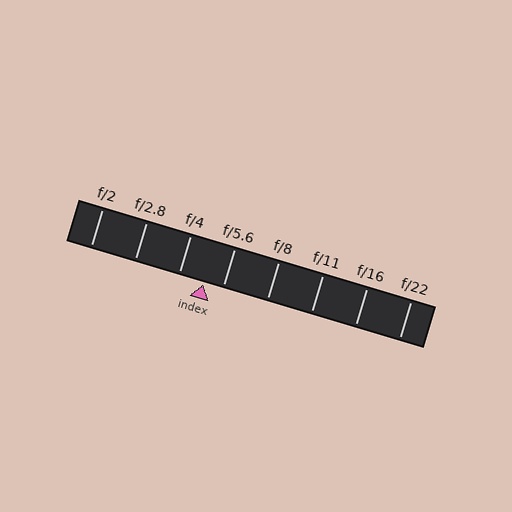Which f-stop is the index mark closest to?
The index mark is closest to f/5.6.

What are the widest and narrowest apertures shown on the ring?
The widest aperture shown is f/2 and the narrowest is f/22.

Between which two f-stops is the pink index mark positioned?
The index mark is between f/4 and f/5.6.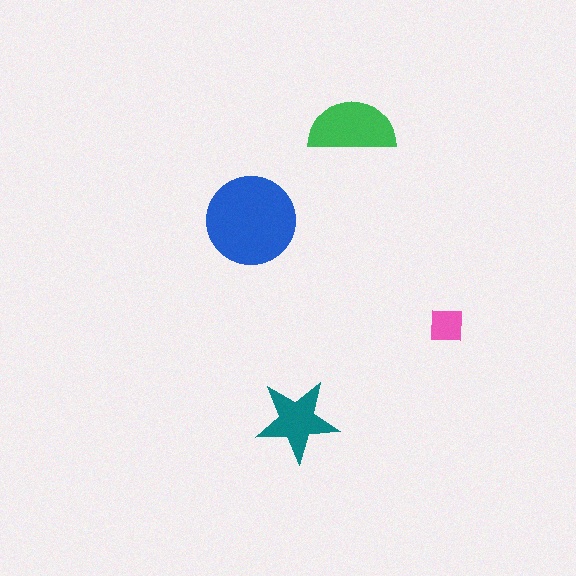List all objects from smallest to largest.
The pink square, the teal star, the green semicircle, the blue circle.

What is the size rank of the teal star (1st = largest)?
3rd.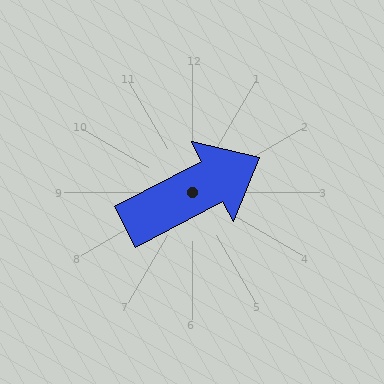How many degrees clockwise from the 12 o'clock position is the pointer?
Approximately 63 degrees.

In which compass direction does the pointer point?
Northeast.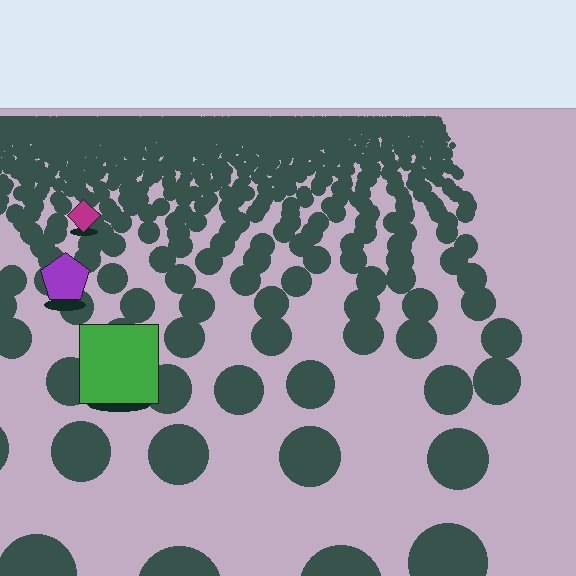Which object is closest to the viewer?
The green square is closest. The texture marks near it are larger and more spread out.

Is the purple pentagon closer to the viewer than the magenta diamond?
Yes. The purple pentagon is closer — you can tell from the texture gradient: the ground texture is coarser near it.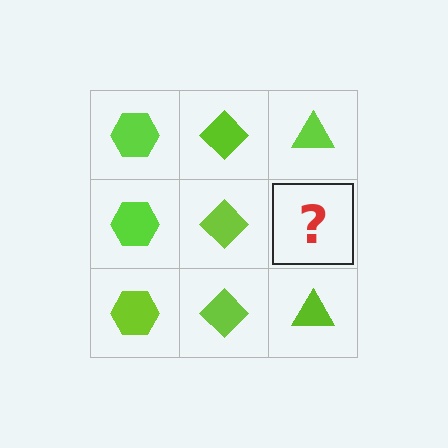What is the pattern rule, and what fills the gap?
The rule is that each column has a consistent shape. The gap should be filled with a lime triangle.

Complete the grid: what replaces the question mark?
The question mark should be replaced with a lime triangle.